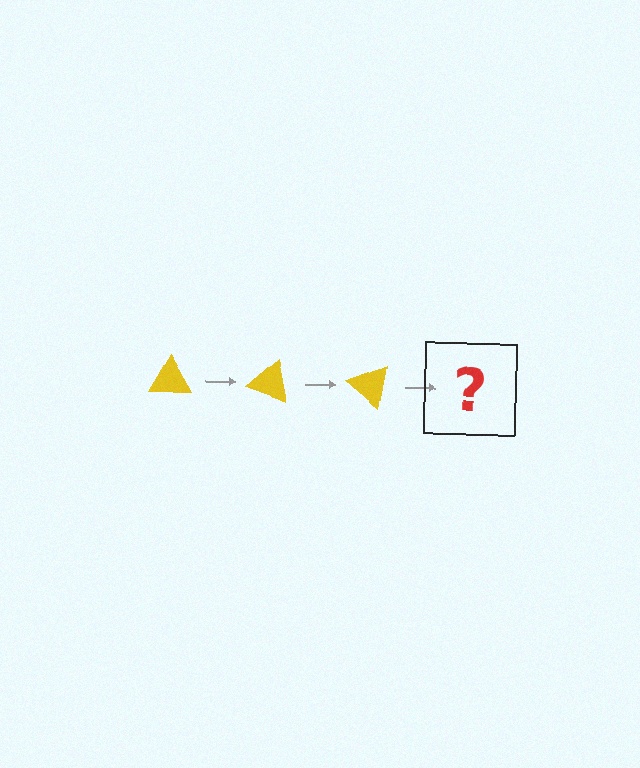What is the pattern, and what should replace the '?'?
The pattern is that the triangle rotates 20 degrees each step. The '?' should be a yellow triangle rotated 60 degrees.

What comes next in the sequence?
The next element should be a yellow triangle rotated 60 degrees.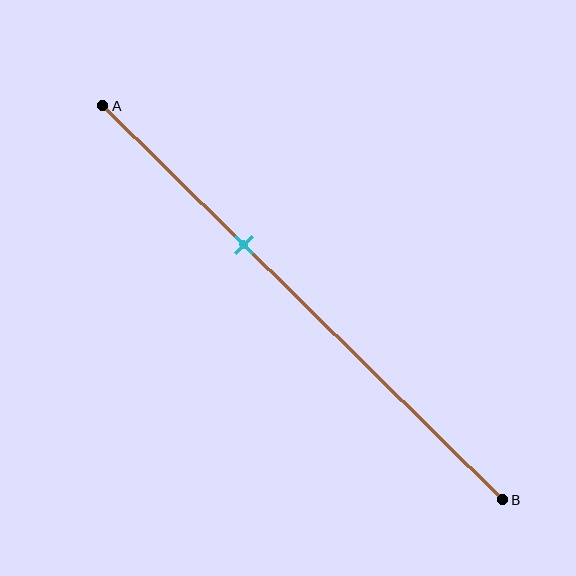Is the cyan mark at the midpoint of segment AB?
No, the mark is at about 35% from A, not at the 50% midpoint.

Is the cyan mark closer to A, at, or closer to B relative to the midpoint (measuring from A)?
The cyan mark is closer to point A than the midpoint of segment AB.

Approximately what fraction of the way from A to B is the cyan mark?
The cyan mark is approximately 35% of the way from A to B.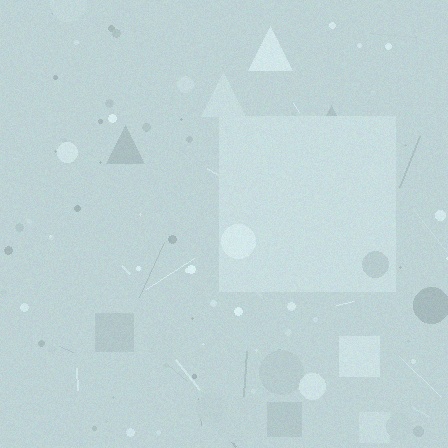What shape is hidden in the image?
A square is hidden in the image.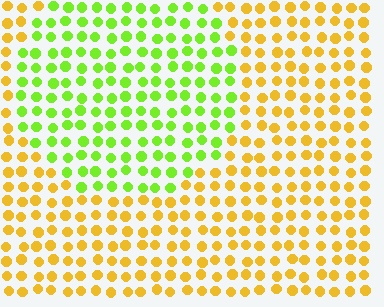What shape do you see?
I see a circle.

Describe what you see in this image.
The image is filled with small yellow elements in a uniform arrangement. A circle-shaped region is visible where the elements are tinted to a slightly different hue, forming a subtle color boundary.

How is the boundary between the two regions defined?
The boundary is defined purely by a slight shift in hue (about 53 degrees). Spacing, size, and orientation are identical on both sides.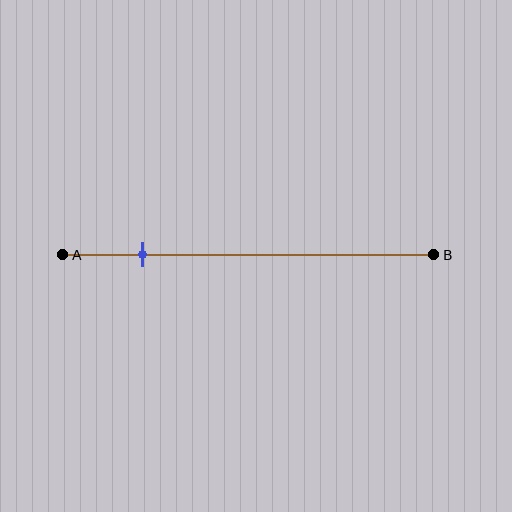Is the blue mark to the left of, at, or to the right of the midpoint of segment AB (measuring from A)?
The blue mark is to the left of the midpoint of segment AB.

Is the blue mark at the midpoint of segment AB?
No, the mark is at about 20% from A, not at the 50% midpoint.